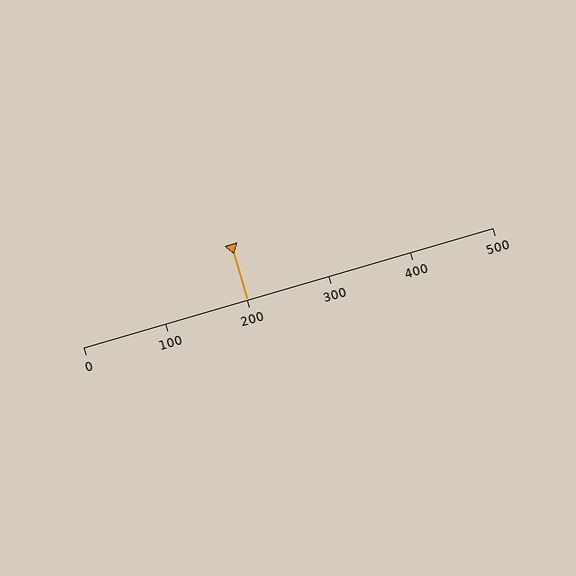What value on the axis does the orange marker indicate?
The marker indicates approximately 200.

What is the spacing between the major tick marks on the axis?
The major ticks are spaced 100 apart.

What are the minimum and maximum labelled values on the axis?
The axis runs from 0 to 500.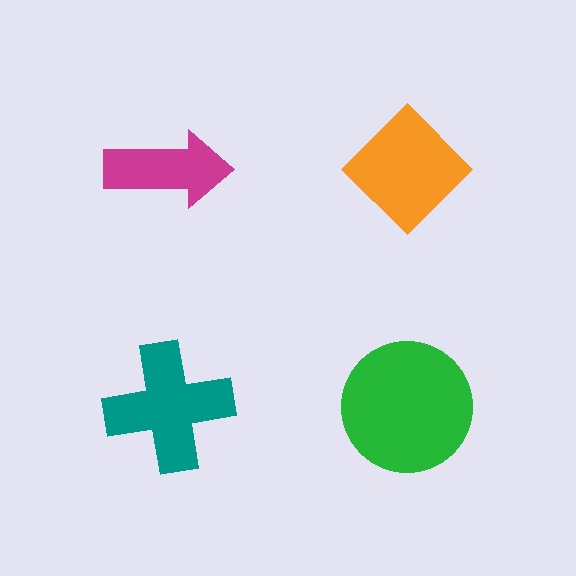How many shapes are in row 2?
2 shapes.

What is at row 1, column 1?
A magenta arrow.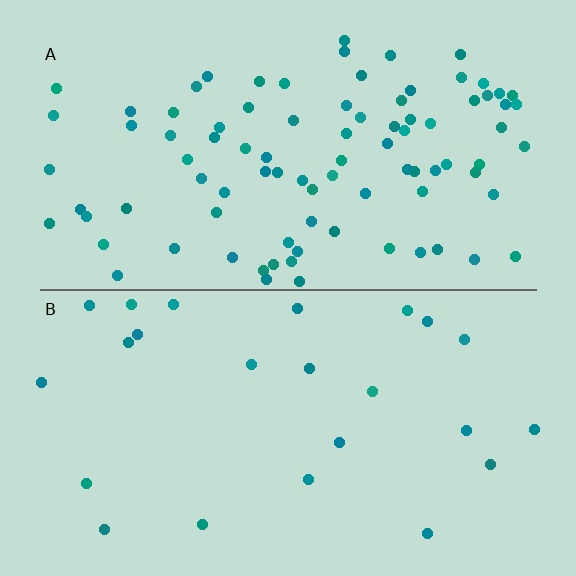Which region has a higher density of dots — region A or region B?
A (the top).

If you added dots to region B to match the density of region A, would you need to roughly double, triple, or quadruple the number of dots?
Approximately quadruple.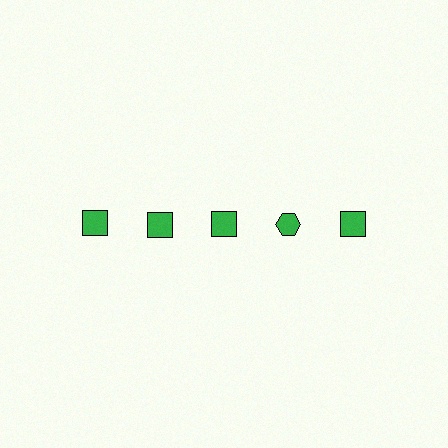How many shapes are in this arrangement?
There are 5 shapes arranged in a grid pattern.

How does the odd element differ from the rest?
It has a different shape: hexagon instead of square.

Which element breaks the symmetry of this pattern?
The green hexagon in the top row, second from right column breaks the symmetry. All other shapes are green squares.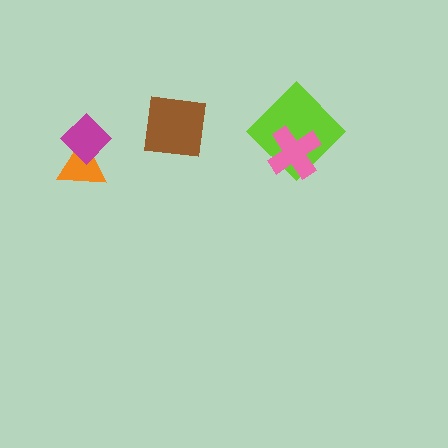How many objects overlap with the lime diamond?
1 object overlaps with the lime diamond.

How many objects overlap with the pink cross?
1 object overlaps with the pink cross.